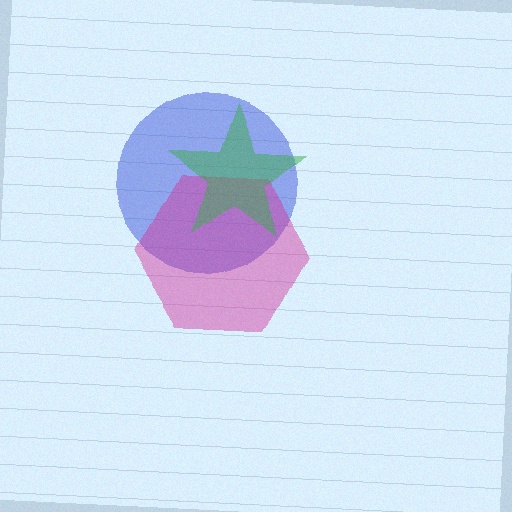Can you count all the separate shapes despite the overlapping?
Yes, there are 3 separate shapes.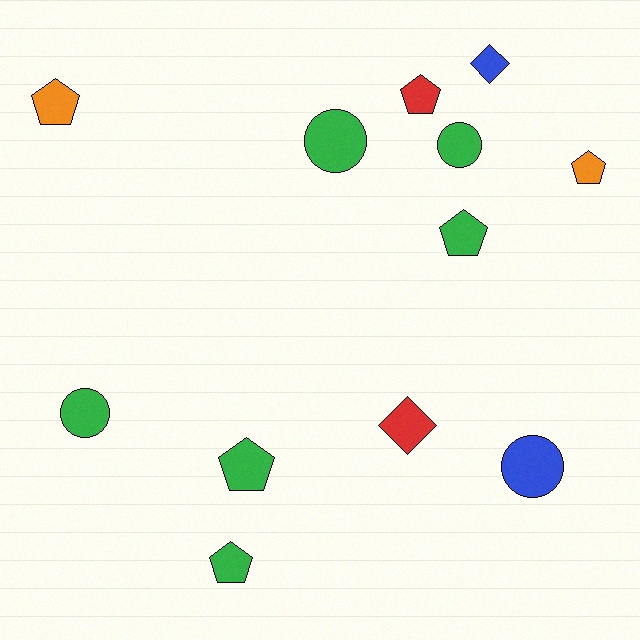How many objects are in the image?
There are 12 objects.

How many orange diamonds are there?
There are no orange diamonds.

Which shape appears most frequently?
Pentagon, with 6 objects.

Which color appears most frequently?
Green, with 6 objects.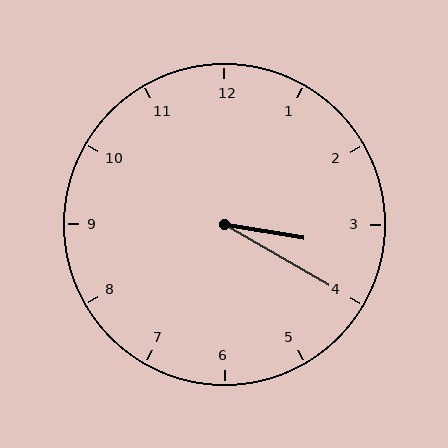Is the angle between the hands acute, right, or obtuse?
It is acute.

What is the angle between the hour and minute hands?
Approximately 20 degrees.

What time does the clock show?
3:20.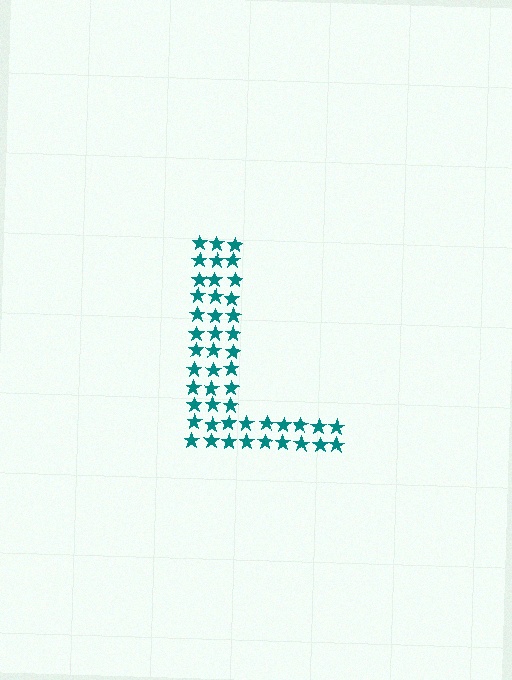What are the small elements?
The small elements are stars.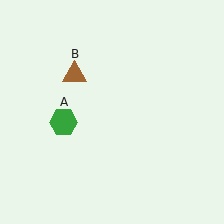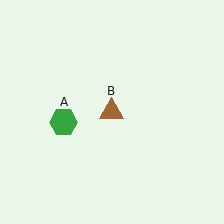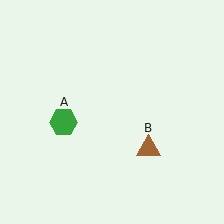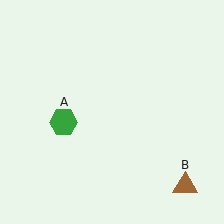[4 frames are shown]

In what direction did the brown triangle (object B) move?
The brown triangle (object B) moved down and to the right.